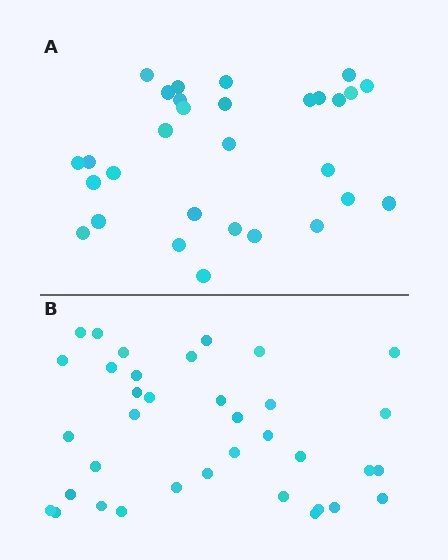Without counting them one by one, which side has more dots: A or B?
Region B (the bottom region) has more dots.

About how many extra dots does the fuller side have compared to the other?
Region B has about 6 more dots than region A.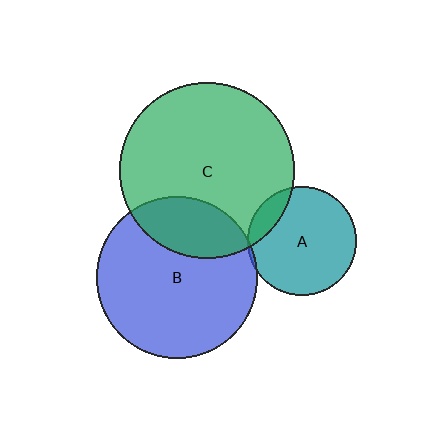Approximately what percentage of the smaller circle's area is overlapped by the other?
Approximately 25%.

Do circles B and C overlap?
Yes.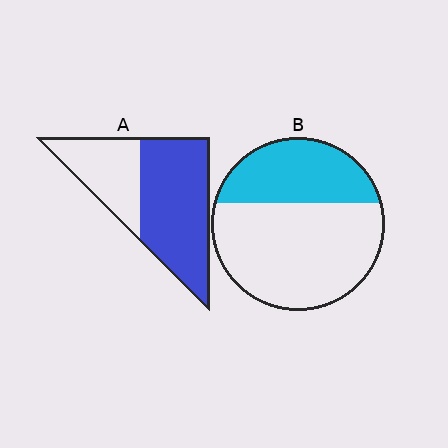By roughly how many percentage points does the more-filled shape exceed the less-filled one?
By roughly 30 percentage points (A over B).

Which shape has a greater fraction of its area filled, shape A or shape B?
Shape A.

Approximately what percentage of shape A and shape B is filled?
A is approximately 65% and B is approximately 35%.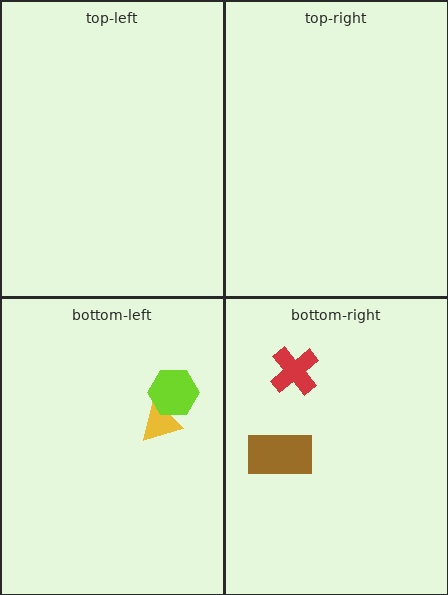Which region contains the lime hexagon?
The bottom-left region.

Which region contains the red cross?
The bottom-right region.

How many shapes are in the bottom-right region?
2.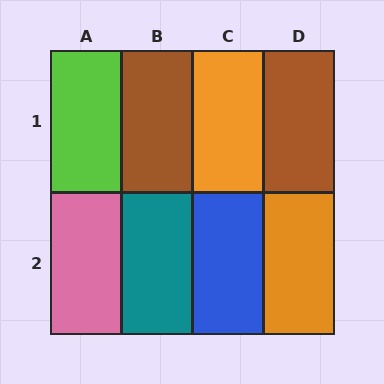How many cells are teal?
1 cell is teal.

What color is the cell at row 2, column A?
Pink.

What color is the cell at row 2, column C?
Blue.